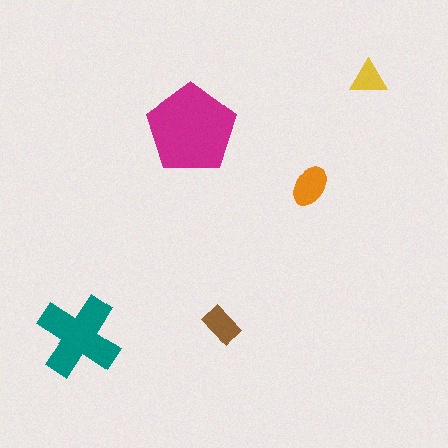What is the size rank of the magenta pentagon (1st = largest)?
1st.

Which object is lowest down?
The teal cross is bottommost.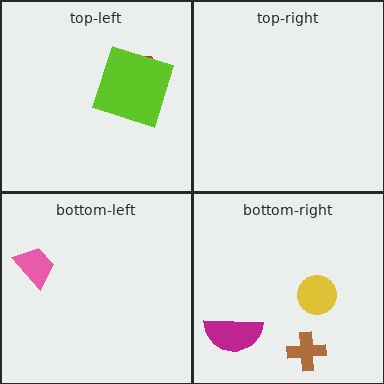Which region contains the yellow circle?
The bottom-right region.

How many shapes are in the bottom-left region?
1.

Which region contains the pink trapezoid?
The bottom-left region.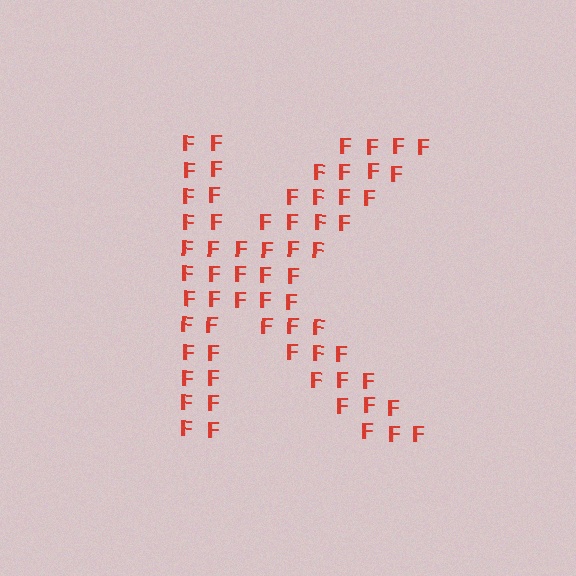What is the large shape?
The large shape is the letter K.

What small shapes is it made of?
It is made of small letter F's.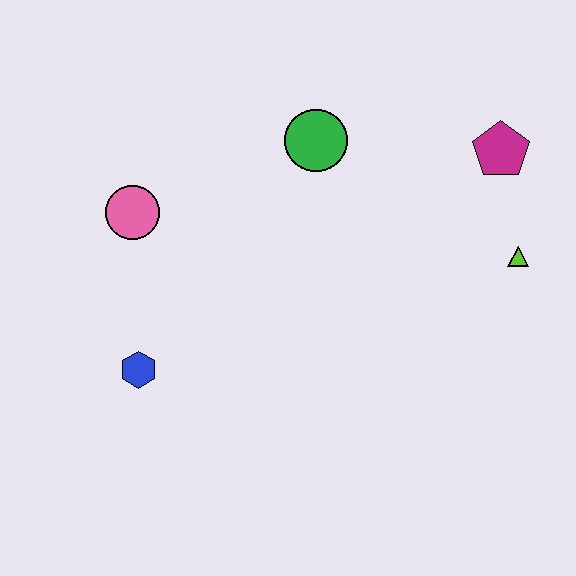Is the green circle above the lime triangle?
Yes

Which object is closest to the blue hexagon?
The pink circle is closest to the blue hexagon.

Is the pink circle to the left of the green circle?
Yes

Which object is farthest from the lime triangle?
The blue hexagon is farthest from the lime triangle.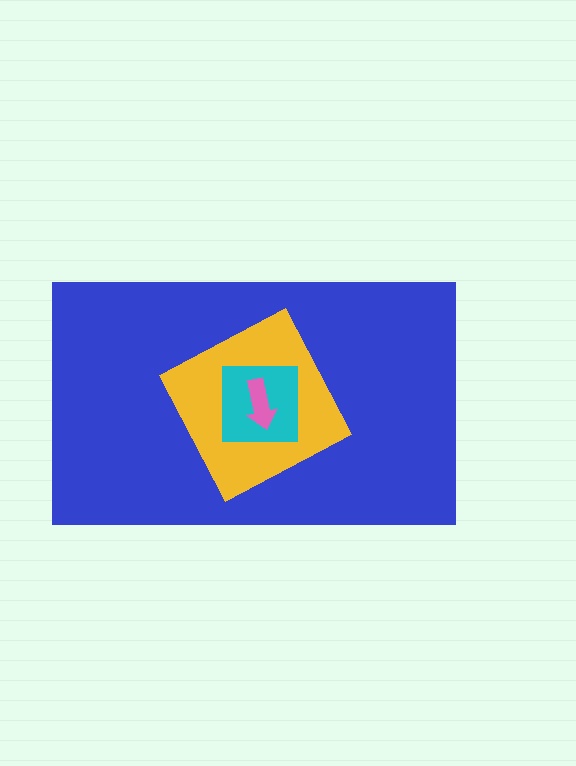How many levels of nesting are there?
4.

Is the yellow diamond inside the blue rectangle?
Yes.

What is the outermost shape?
The blue rectangle.